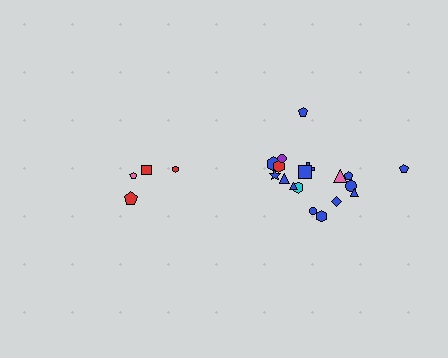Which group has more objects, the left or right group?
The right group.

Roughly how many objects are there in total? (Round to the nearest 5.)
Roughly 20 objects in total.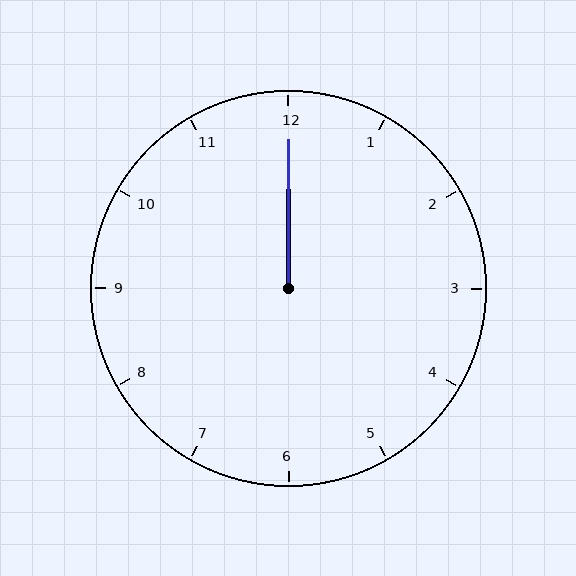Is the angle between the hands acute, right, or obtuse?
It is acute.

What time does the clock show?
12:00.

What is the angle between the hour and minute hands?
Approximately 0 degrees.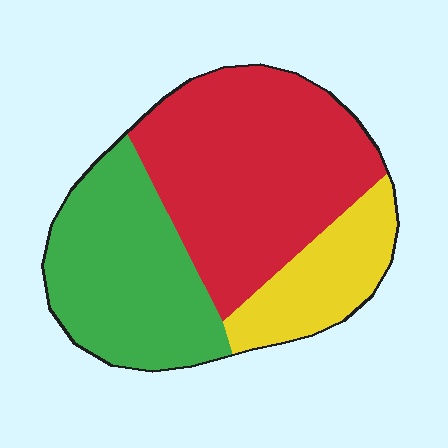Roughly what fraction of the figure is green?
Green covers 34% of the figure.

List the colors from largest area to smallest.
From largest to smallest: red, green, yellow.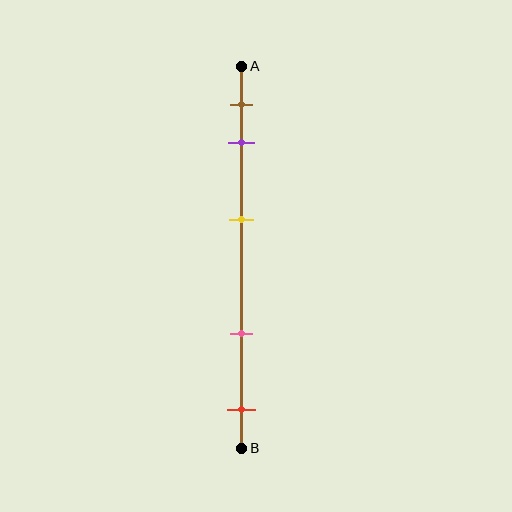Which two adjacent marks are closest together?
The brown and purple marks are the closest adjacent pair.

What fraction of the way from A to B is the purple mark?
The purple mark is approximately 20% (0.2) of the way from A to B.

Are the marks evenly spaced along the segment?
No, the marks are not evenly spaced.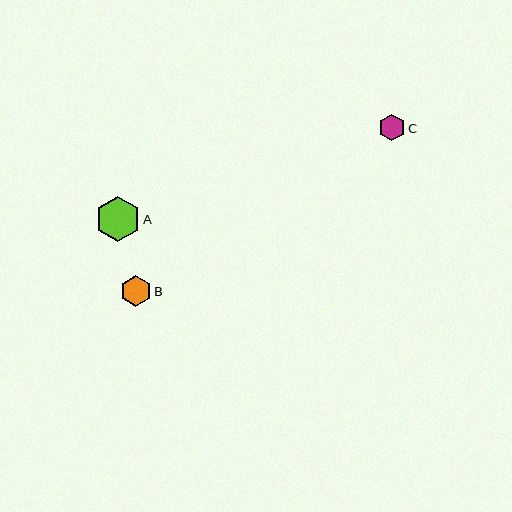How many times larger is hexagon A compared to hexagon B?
Hexagon A is approximately 1.5 times the size of hexagon B.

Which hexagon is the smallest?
Hexagon C is the smallest with a size of approximately 26 pixels.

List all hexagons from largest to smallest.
From largest to smallest: A, B, C.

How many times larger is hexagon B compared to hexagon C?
Hexagon B is approximately 1.2 times the size of hexagon C.